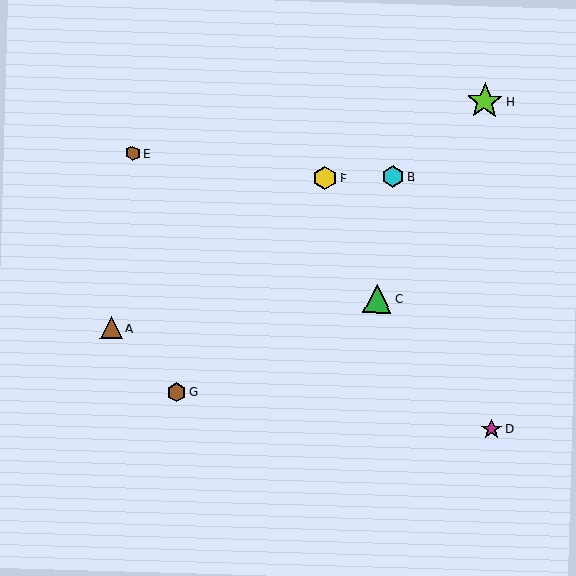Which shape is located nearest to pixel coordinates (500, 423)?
The magenta star (labeled D) at (492, 429) is nearest to that location.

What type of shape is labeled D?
Shape D is a magenta star.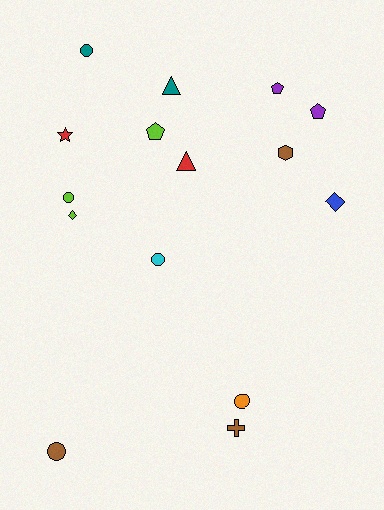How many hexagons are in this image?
There is 1 hexagon.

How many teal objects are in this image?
There are 2 teal objects.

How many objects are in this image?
There are 15 objects.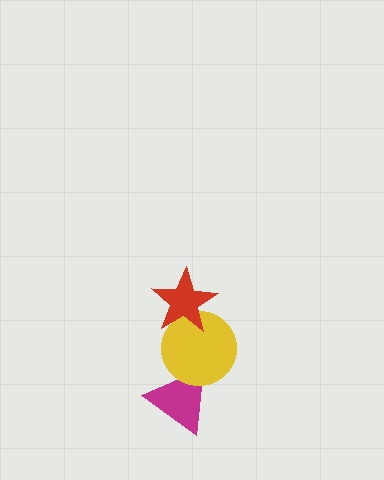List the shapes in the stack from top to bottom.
From top to bottom: the red star, the yellow circle, the magenta triangle.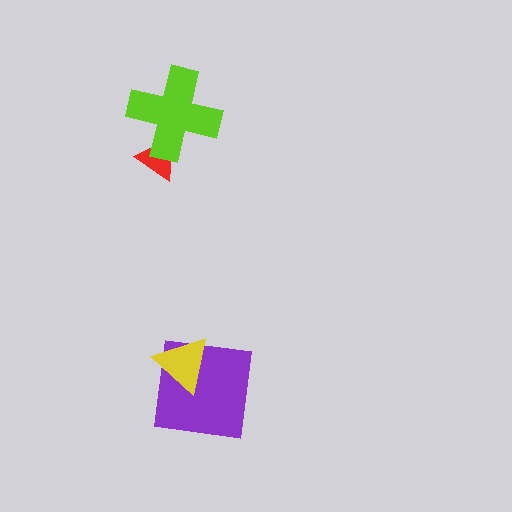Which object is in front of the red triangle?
The lime cross is in front of the red triangle.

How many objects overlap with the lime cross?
1 object overlaps with the lime cross.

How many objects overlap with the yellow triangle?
1 object overlaps with the yellow triangle.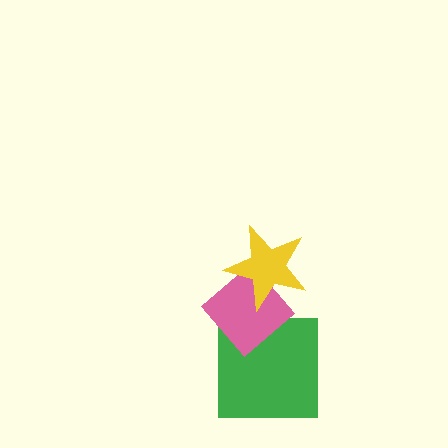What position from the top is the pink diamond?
The pink diamond is 2nd from the top.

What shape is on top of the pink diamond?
The yellow star is on top of the pink diamond.